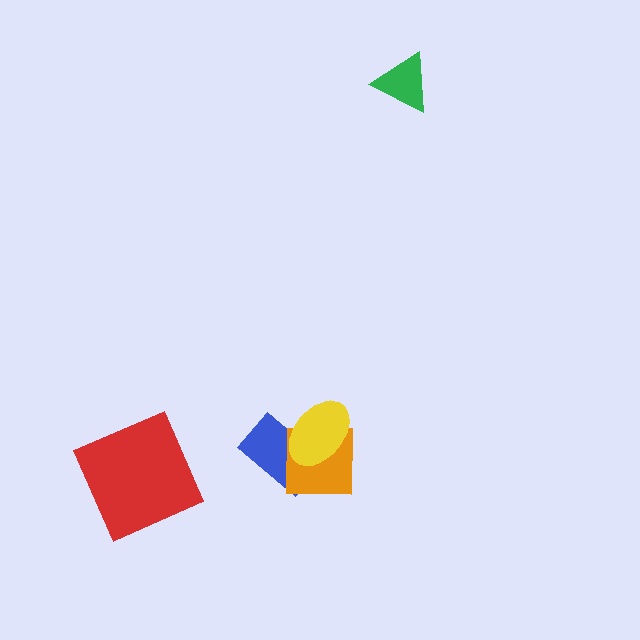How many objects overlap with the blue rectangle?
2 objects overlap with the blue rectangle.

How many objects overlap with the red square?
0 objects overlap with the red square.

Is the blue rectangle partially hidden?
Yes, it is partially covered by another shape.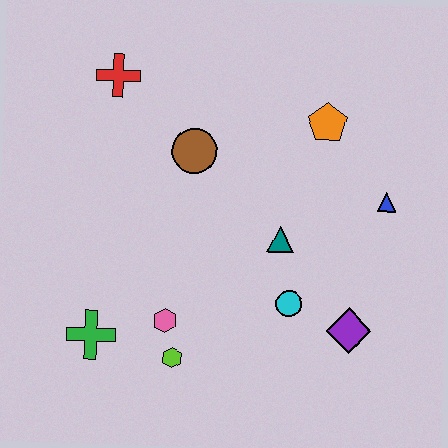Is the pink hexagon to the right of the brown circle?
No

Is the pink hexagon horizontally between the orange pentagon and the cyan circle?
No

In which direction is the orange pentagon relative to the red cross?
The orange pentagon is to the right of the red cross.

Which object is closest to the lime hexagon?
The pink hexagon is closest to the lime hexagon.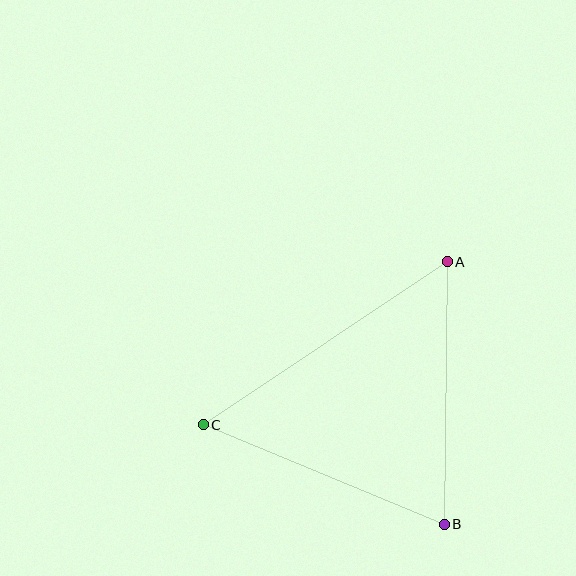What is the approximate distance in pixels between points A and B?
The distance between A and B is approximately 263 pixels.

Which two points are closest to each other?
Points B and C are closest to each other.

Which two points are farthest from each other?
Points A and C are farthest from each other.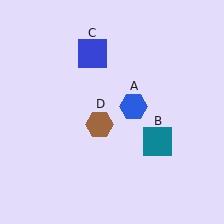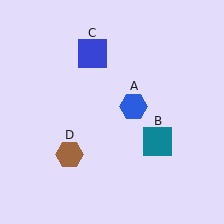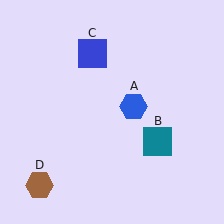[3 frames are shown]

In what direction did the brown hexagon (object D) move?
The brown hexagon (object D) moved down and to the left.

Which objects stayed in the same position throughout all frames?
Blue hexagon (object A) and teal square (object B) and blue square (object C) remained stationary.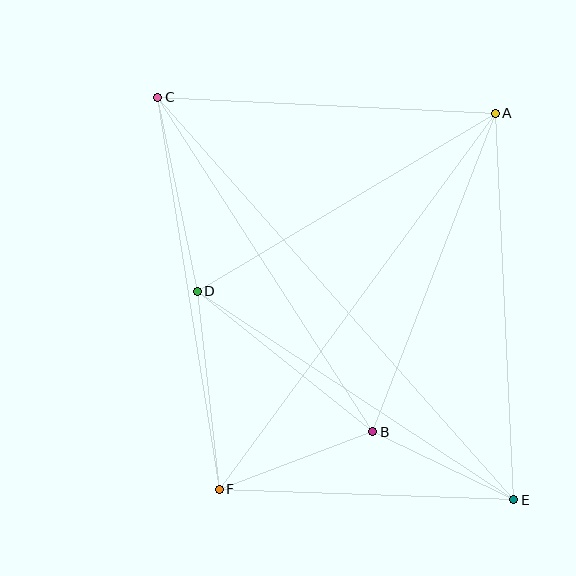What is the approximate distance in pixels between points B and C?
The distance between B and C is approximately 397 pixels.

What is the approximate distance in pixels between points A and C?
The distance between A and C is approximately 338 pixels.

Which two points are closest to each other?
Points B and E are closest to each other.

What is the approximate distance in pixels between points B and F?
The distance between B and F is approximately 164 pixels.